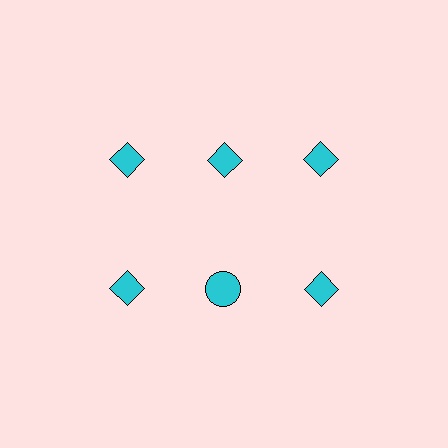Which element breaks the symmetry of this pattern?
The cyan circle in the second row, second from left column breaks the symmetry. All other shapes are cyan diamonds.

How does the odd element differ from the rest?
It has a different shape: circle instead of diamond.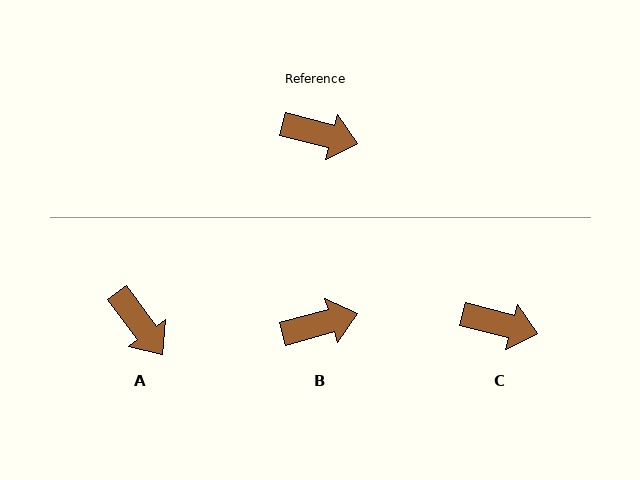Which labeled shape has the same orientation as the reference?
C.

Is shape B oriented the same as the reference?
No, it is off by about 30 degrees.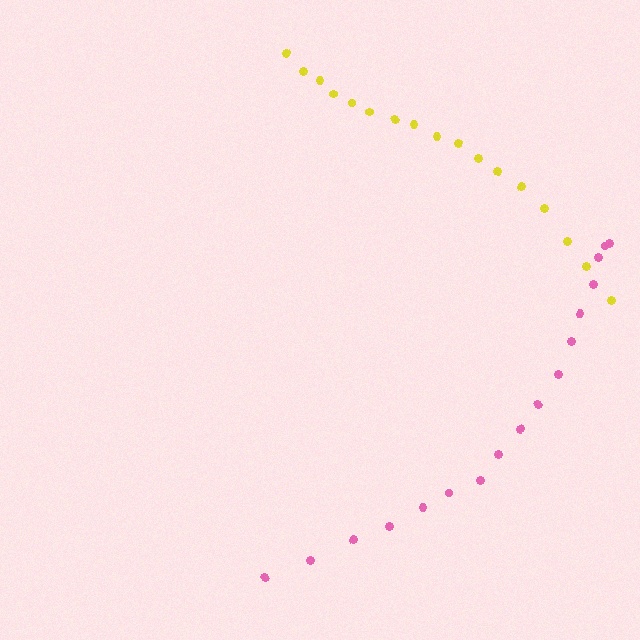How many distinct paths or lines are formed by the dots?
There are 2 distinct paths.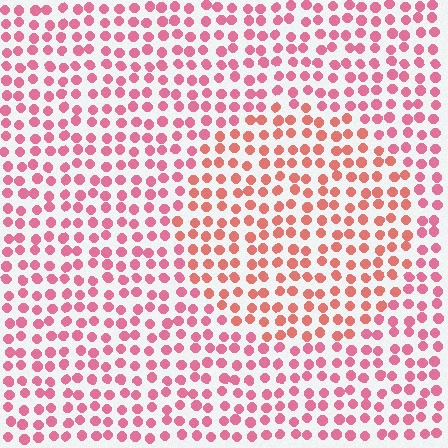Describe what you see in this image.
The image is filled with small pink elements in a uniform arrangement. A circle-shaped region is visible where the elements are tinted to a slightly different hue, forming a subtle color boundary.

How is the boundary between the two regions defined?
The boundary is defined purely by a slight shift in hue (about 25 degrees). Spacing, size, and orientation are identical on both sides.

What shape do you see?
I see a circle.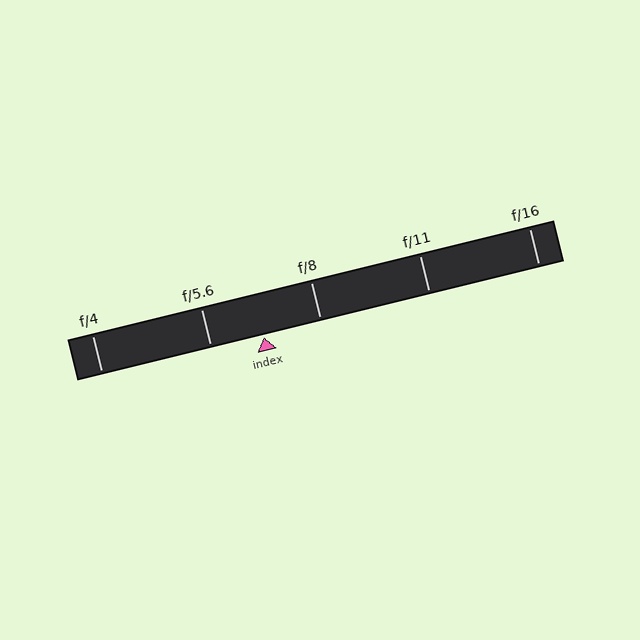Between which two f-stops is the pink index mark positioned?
The index mark is between f/5.6 and f/8.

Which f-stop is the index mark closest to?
The index mark is closest to f/5.6.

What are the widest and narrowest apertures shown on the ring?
The widest aperture shown is f/4 and the narrowest is f/16.